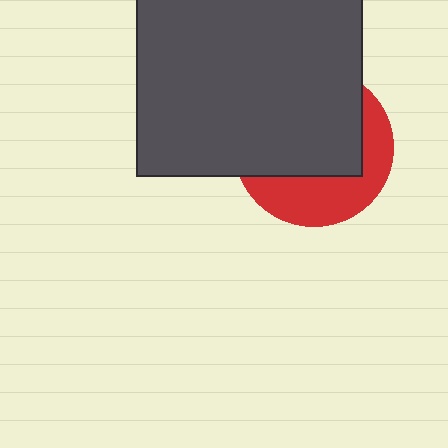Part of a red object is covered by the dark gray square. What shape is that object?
It is a circle.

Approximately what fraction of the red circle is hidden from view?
Roughly 63% of the red circle is hidden behind the dark gray square.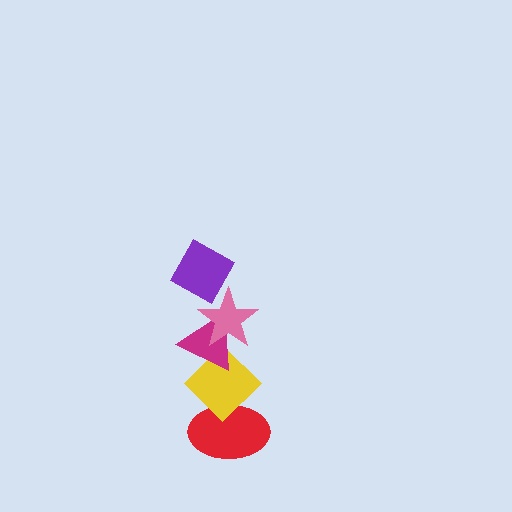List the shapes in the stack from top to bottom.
From top to bottom: the purple diamond, the pink star, the magenta triangle, the yellow diamond, the red ellipse.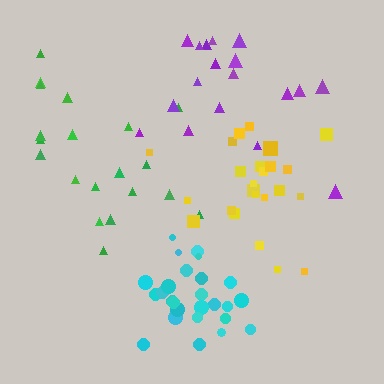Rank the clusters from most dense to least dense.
cyan, yellow, purple, green.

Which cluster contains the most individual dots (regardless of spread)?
Cyan (27).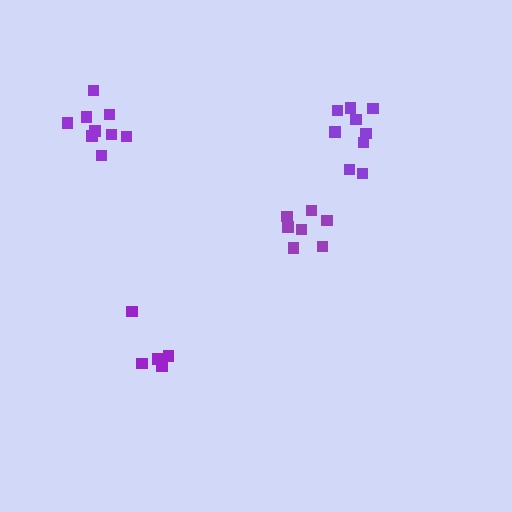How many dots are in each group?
Group 1: 7 dots, Group 2: 9 dots, Group 3: 9 dots, Group 4: 5 dots (30 total).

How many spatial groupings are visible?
There are 4 spatial groupings.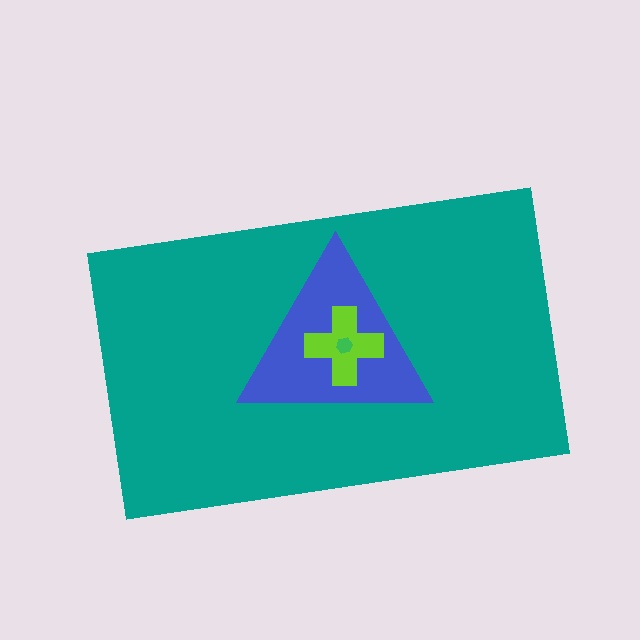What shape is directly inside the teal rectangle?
The blue triangle.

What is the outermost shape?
The teal rectangle.